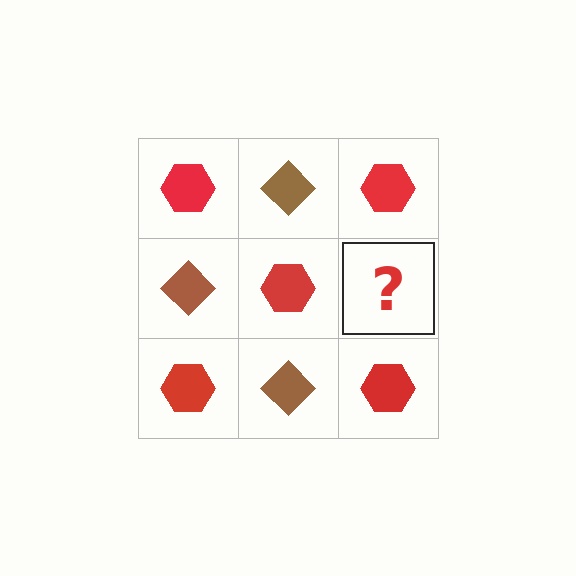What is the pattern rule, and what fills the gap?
The rule is that it alternates red hexagon and brown diamond in a checkerboard pattern. The gap should be filled with a brown diamond.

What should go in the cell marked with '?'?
The missing cell should contain a brown diamond.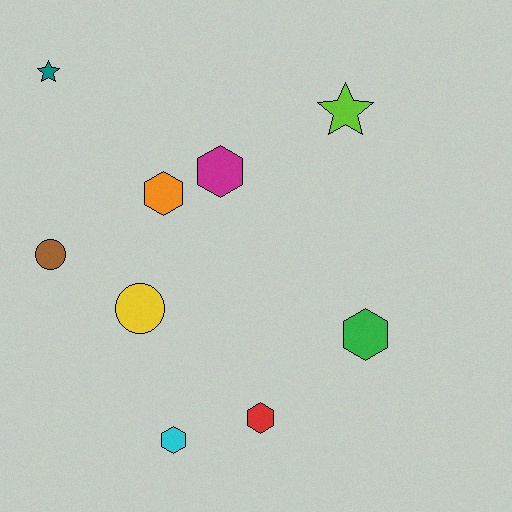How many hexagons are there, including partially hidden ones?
There are 5 hexagons.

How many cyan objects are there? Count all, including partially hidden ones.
There is 1 cyan object.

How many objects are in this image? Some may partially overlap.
There are 9 objects.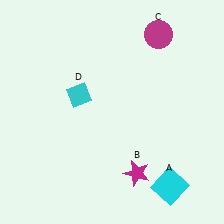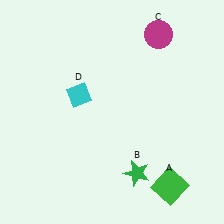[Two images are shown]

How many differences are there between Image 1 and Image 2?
There are 2 differences between the two images.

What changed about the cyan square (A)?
In Image 1, A is cyan. In Image 2, it changed to green.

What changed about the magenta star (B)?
In Image 1, B is magenta. In Image 2, it changed to green.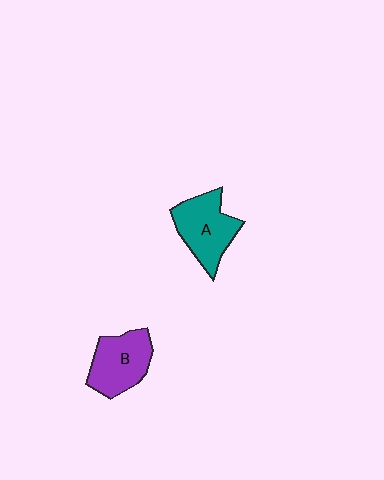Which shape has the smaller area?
Shape B (purple).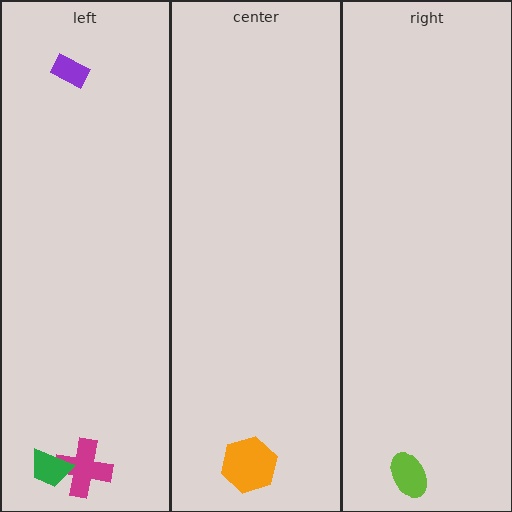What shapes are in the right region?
The lime ellipse.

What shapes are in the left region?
The magenta cross, the purple rectangle, the green trapezoid.